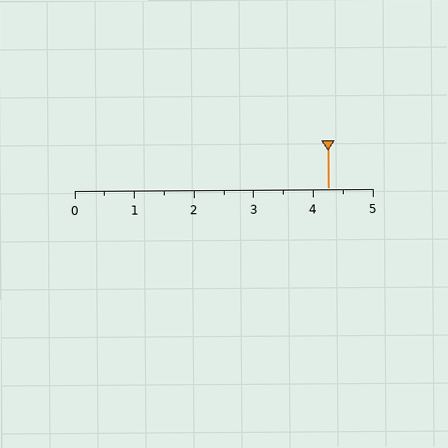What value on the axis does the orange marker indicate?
The marker indicates approximately 4.2.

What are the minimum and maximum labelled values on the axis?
The axis runs from 0 to 5.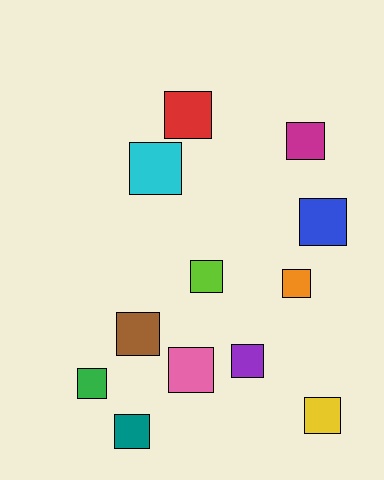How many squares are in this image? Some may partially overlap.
There are 12 squares.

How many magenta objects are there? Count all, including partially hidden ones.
There is 1 magenta object.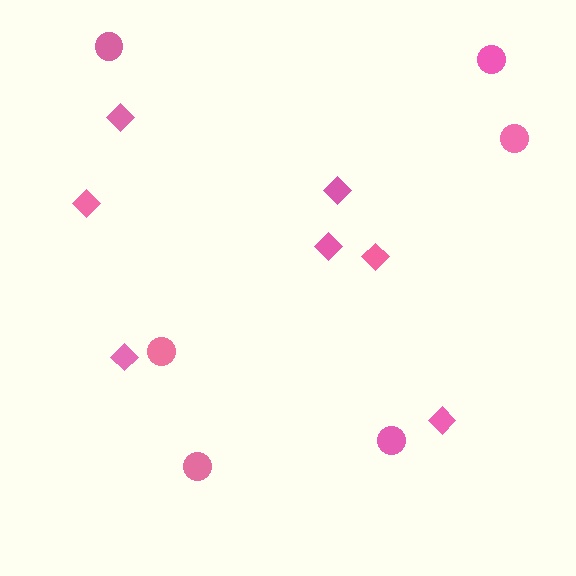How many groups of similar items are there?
There are 2 groups: one group of circles (6) and one group of diamonds (7).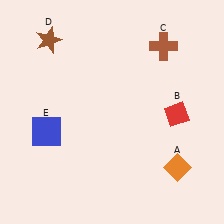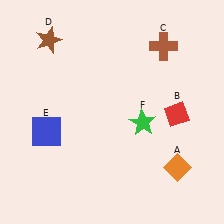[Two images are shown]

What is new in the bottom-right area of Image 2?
A green star (F) was added in the bottom-right area of Image 2.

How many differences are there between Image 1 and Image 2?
There is 1 difference between the two images.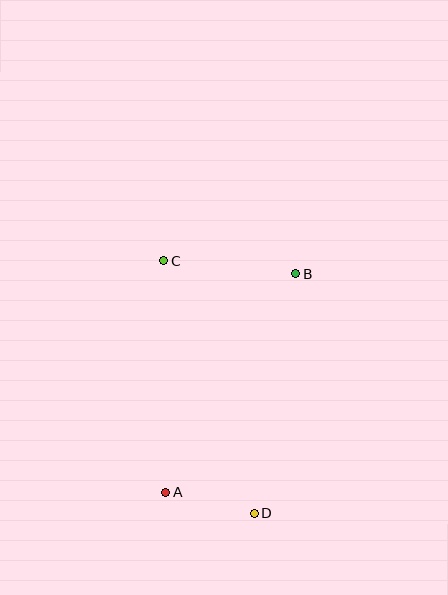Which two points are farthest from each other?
Points C and D are farthest from each other.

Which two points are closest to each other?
Points A and D are closest to each other.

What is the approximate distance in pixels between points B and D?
The distance between B and D is approximately 243 pixels.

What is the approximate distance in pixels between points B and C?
The distance between B and C is approximately 133 pixels.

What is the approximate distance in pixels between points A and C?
The distance between A and C is approximately 231 pixels.